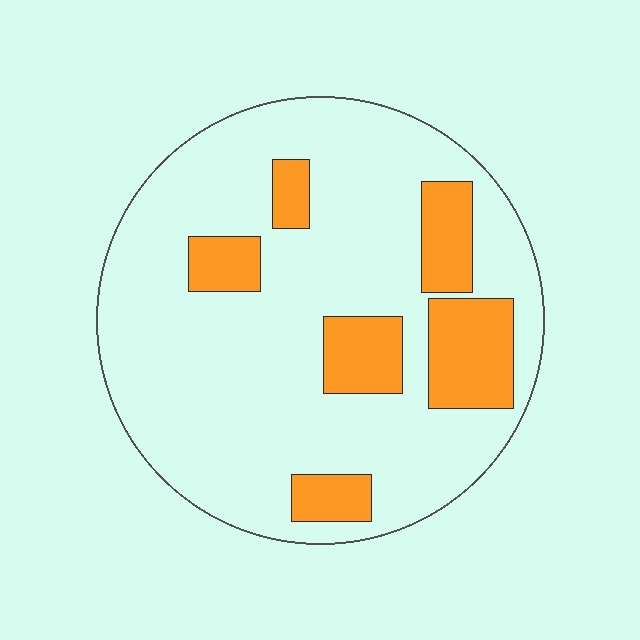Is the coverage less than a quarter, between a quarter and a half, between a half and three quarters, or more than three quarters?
Less than a quarter.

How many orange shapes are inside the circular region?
6.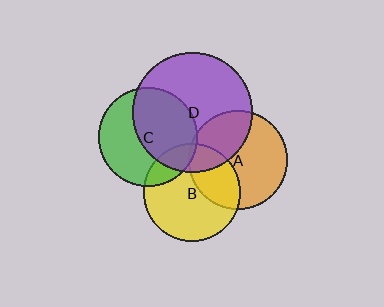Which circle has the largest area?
Circle D (purple).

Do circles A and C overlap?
Yes.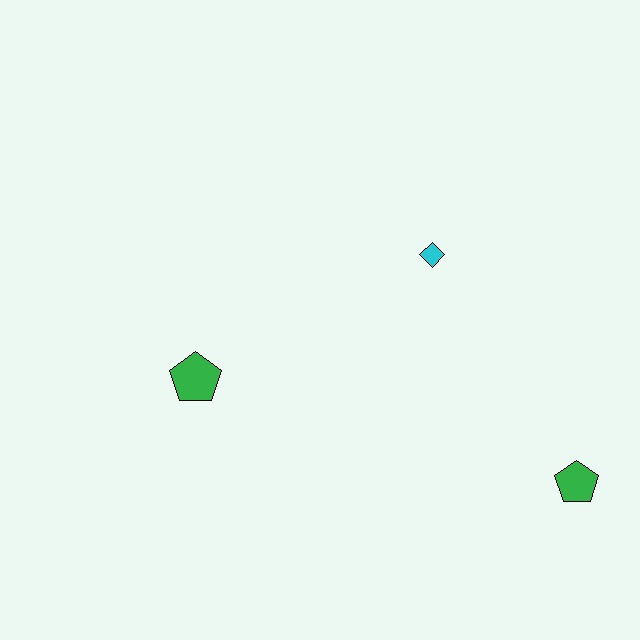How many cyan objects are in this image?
There is 1 cyan object.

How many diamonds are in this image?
There is 1 diamond.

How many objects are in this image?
There are 3 objects.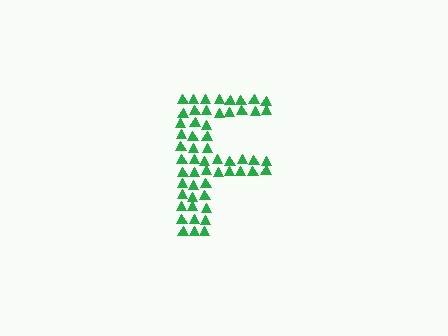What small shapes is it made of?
It is made of small triangles.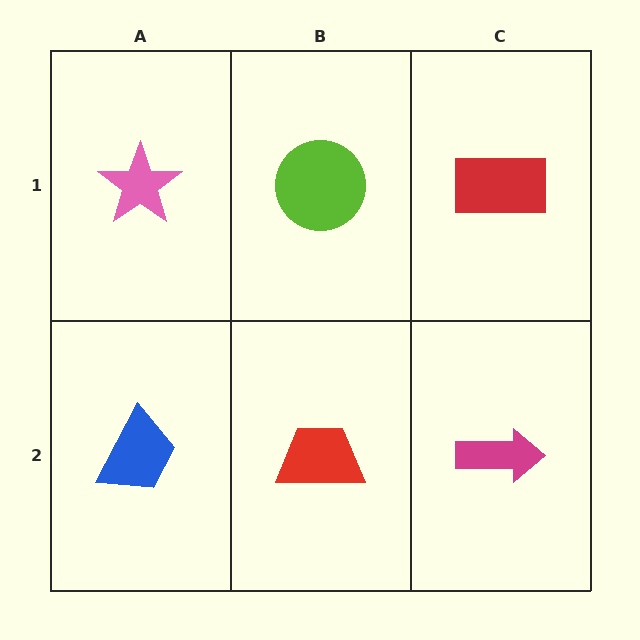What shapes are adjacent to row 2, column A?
A pink star (row 1, column A), a red trapezoid (row 2, column B).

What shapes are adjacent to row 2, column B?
A lime circle (row 1, column B), a blue trapezoid (row 2, column A), a magenta arrow (row 2, column C).